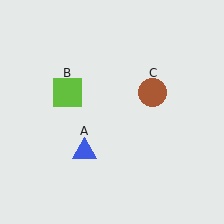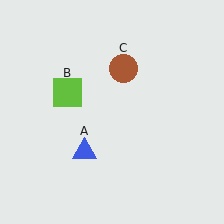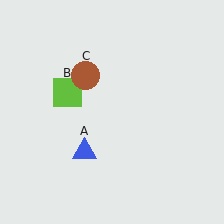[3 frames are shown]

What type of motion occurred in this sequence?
The brown circle (object C) rotated counterclockwise around the center of the scene.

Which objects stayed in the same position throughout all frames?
Blue triangle (object A) and lime square (object B) remained stationary.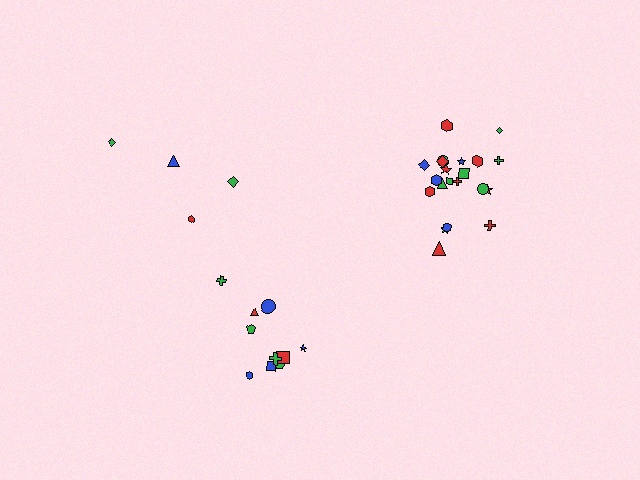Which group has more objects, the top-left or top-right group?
The top-right group.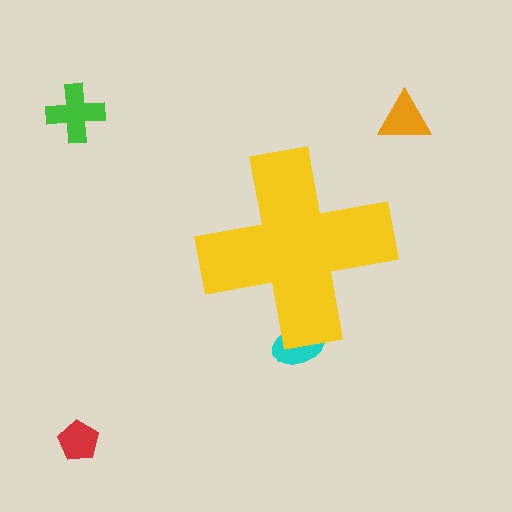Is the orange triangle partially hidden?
No, the orange triangle is fully visible.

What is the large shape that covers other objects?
A yellow cross.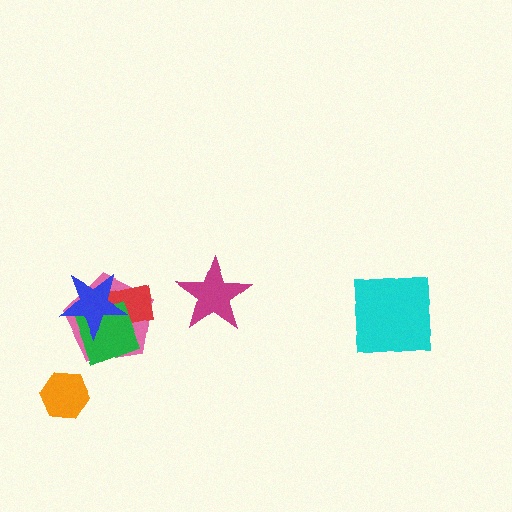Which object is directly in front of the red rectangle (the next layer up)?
The green square is directly in front of the red rectangle.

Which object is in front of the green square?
The blue star is in front of the green square.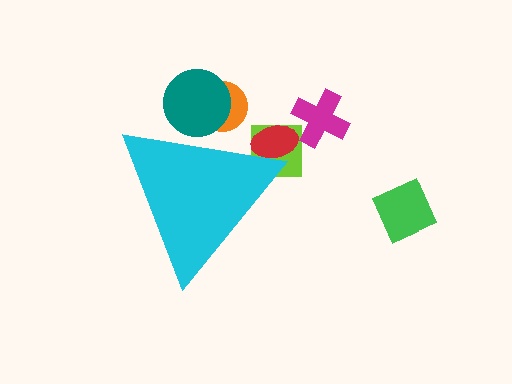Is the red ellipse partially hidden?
Yes, the red ellipse is partially hidden behind the cyan triangle.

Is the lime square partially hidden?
Yes, the lime square is partially hidden behind the cyan triangle.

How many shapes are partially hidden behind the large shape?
4 shapes are partially hidden.